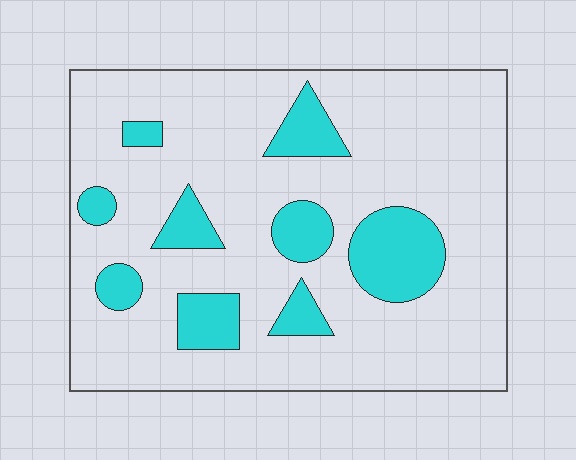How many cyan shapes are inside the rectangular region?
9.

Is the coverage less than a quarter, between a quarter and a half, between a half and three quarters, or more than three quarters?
Less than a quarter.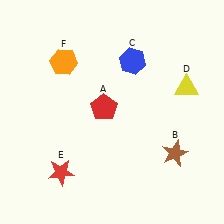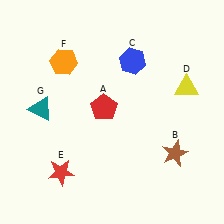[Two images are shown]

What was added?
A teal triangle (G) was added in Image 2.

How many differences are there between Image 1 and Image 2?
There is 1 difference between the two images.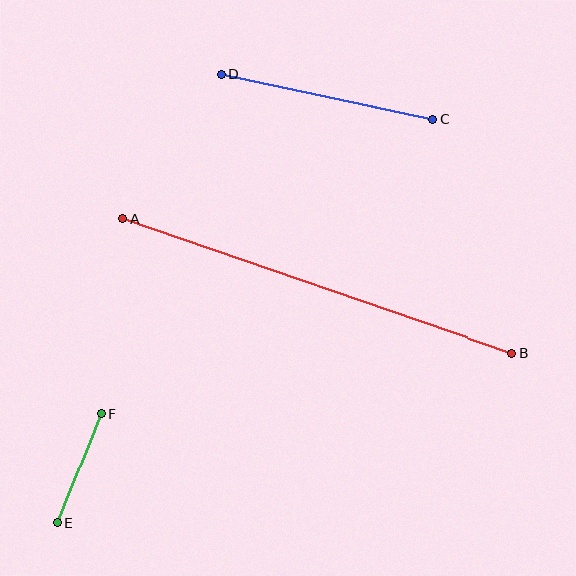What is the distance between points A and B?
The distance is approximately 411 pixels.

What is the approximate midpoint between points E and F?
The midpoint is at approximately (79, 468) pixels.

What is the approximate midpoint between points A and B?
The midpoint is at approximately (317, 286) pixels.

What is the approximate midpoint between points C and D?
The midpoint is at approximately (327, 97) pixels.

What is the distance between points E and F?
The distance is approximately 118 pixels.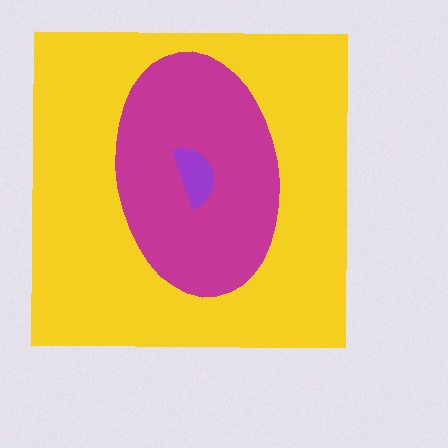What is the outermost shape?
The yellow square.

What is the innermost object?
The purple semicircle.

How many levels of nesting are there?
3.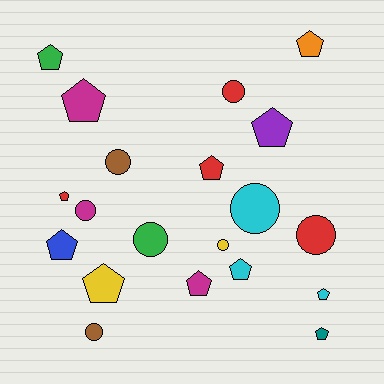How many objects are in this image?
There are 20 objects.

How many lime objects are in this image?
There are no lime objects.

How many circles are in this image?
There are 8 circles.